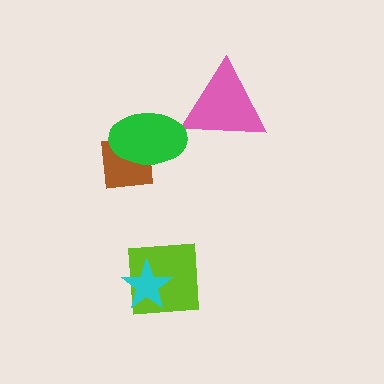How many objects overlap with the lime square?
1 object overlaps with the lime square.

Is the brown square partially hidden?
Yes, it is partially covered by another shape.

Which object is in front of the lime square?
The cyan star is in front of the lime square.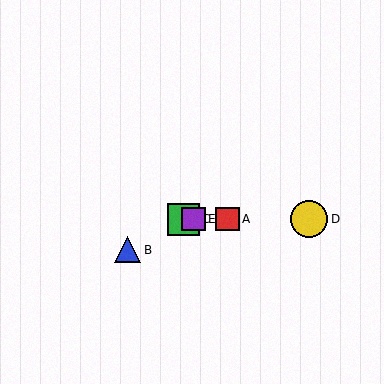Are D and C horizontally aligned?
Yes, both are at y≈219.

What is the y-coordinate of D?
Object D is at y≈219.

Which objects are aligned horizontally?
Objects A, C, D, E are aligned horizontally.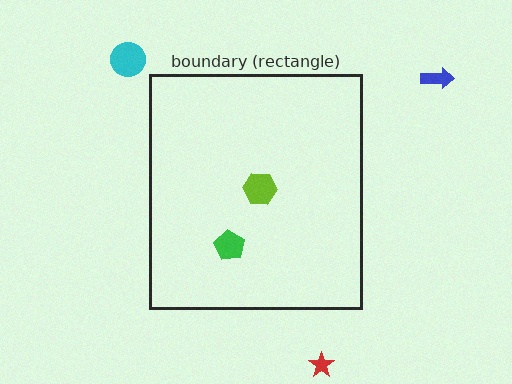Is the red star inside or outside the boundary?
Outside.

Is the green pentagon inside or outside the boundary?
Inside.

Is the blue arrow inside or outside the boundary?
Outside.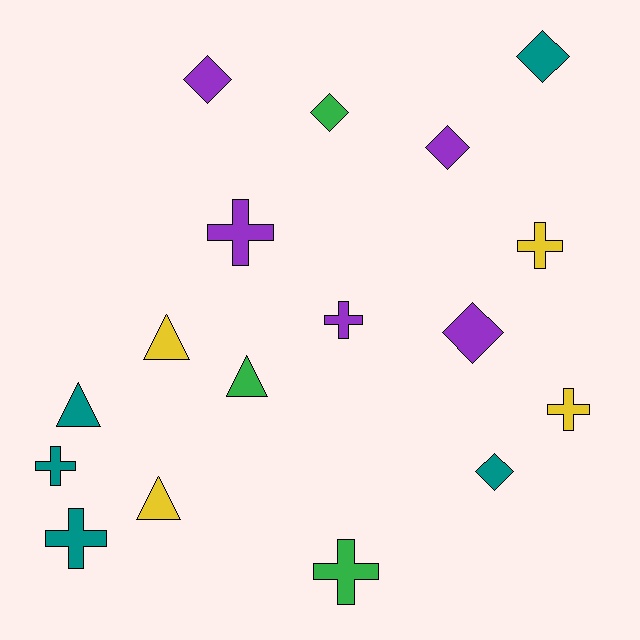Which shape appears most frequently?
Cross, with 7 objects.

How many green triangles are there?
There is 1 green triangle.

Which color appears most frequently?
Purple, with 5 objects.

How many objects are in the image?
There are 17 objects.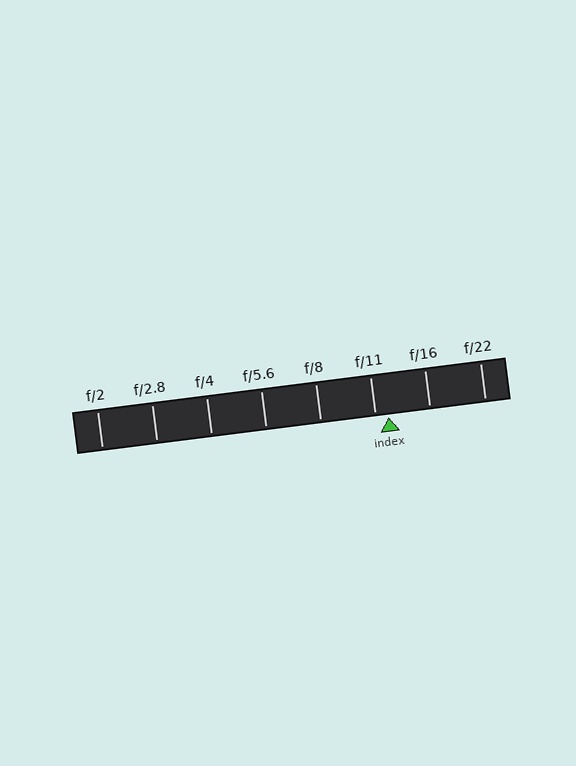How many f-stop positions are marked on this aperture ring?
There are 8 f-stop positions marked.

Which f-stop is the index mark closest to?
The index mark is closest to f/11.